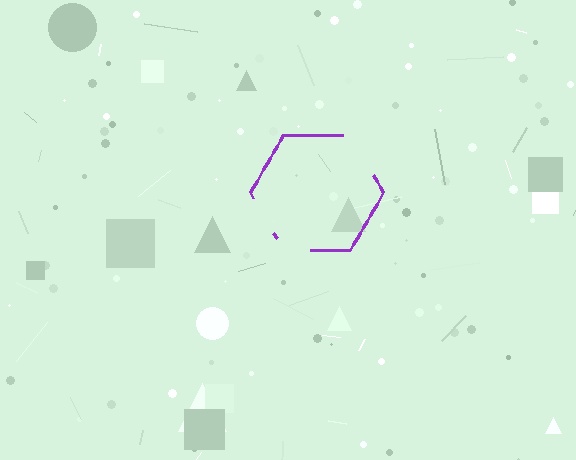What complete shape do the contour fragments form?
The contour fragments form a hexagon.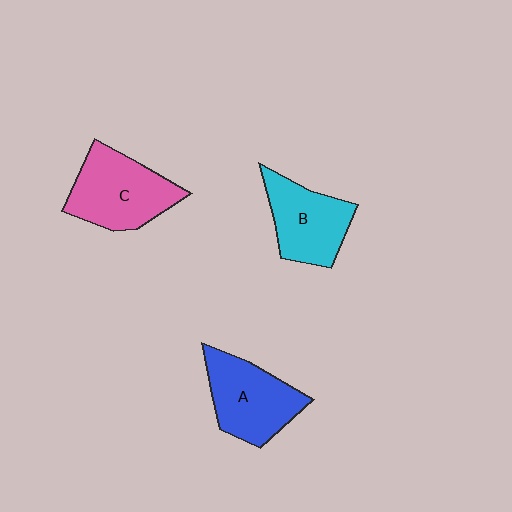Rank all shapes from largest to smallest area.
From largest to smallest: C (pink), A (blue), B (cyan).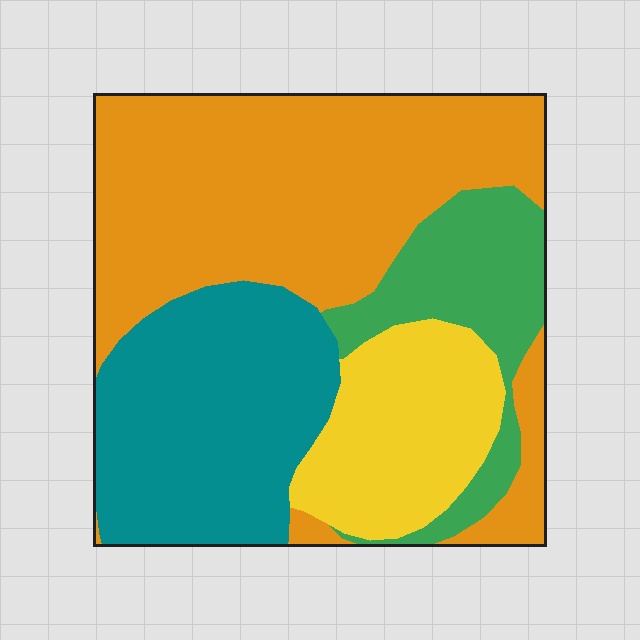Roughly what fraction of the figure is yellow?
Yellow covers 16% of the figure.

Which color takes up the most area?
Orange, at roughly 45%.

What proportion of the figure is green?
Green covers about 15% of the figure.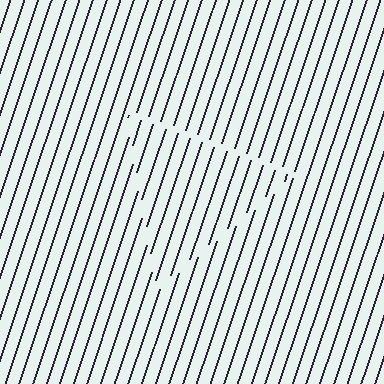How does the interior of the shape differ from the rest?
The interior of the shape contains the same grating, shifted by half a period — the contour is defined by the phase discontinuity where line-ends from the inner and outer gratings abut.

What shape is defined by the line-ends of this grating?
An illusory triangle. The interior of the shape contains the same grating, shifted by half a period — the contour is defined by the phase discontinuity where line-ends from the inner and outer gratings abut.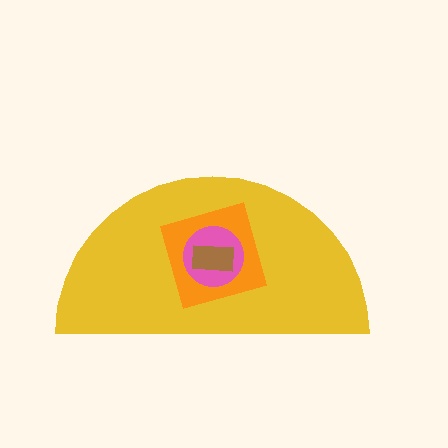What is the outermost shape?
The yellow semicircle.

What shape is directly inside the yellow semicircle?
The orange diamond.